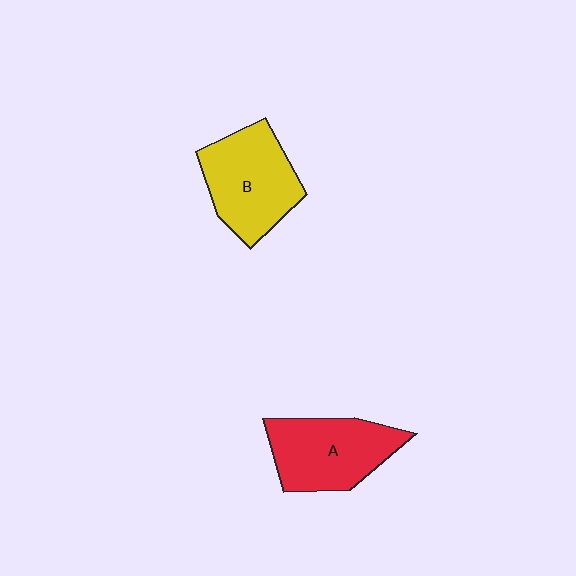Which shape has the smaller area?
Shape A (red).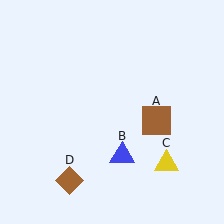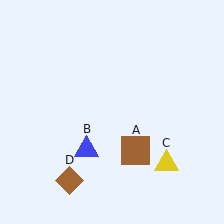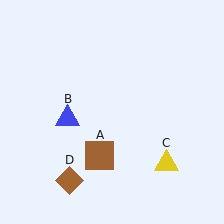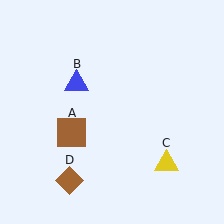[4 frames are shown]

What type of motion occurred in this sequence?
The brown square (object A), blue triangle (object B) rotated clockwise around the center of the scene.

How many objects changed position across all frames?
2 objects changed position: brown square (object A), blue triangle (object B).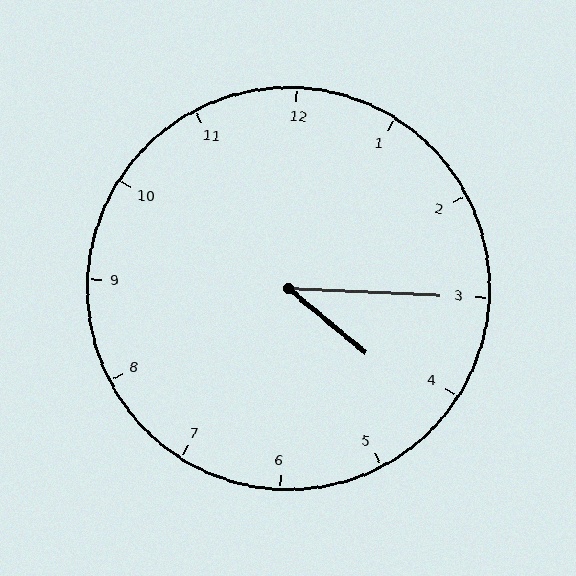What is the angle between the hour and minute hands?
Approximately 38 degrees.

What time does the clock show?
4:15.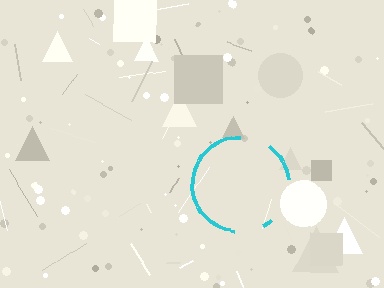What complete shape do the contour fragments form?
The contour fragments form a circle.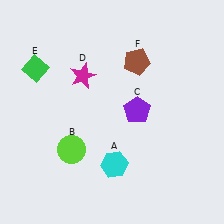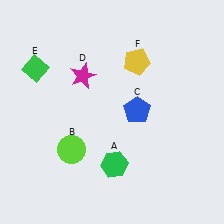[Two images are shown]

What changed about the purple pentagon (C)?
In Image 1, C is purple. In Image 2, it changed to blue.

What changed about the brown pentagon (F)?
In Image 1, F is brown. In Image 2, it changed to yellow.